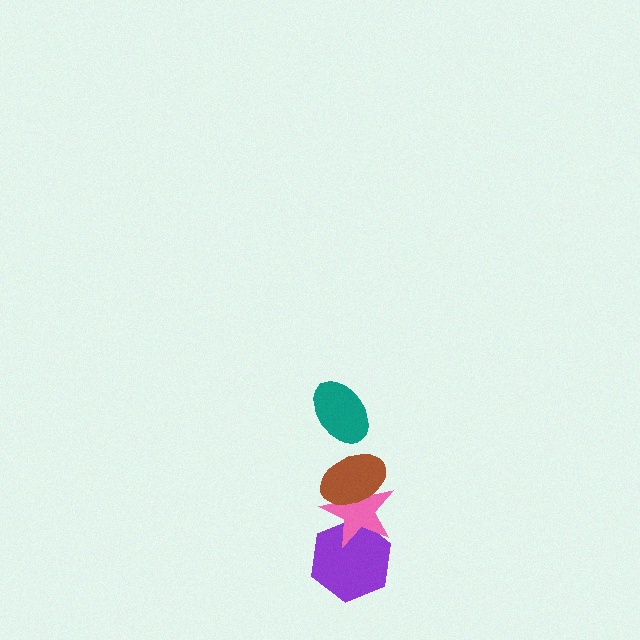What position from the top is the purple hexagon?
The purple hexagon is 4th from the top.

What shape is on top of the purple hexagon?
The pink star is on top of the purple hexagon.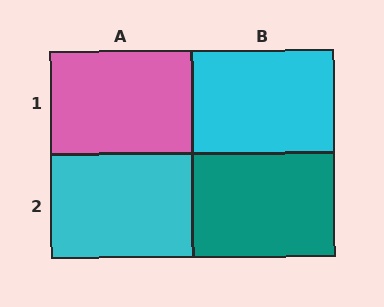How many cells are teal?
1 cell is teal.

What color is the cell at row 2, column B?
Teal.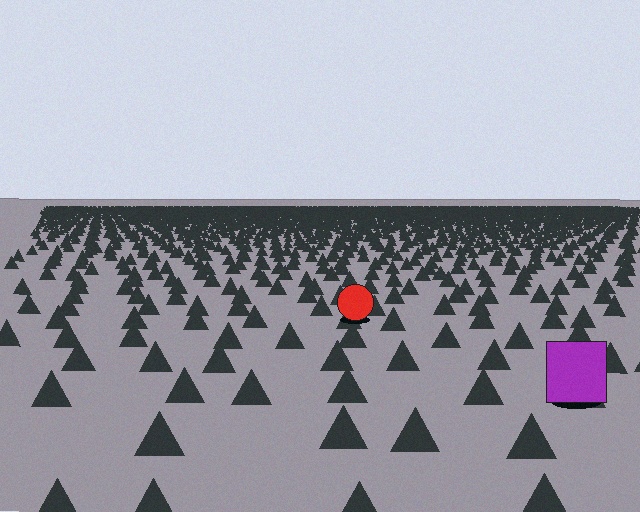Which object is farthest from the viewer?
The red circle is farthest from the viewer. It appears smaller and the ground texture around it is denser.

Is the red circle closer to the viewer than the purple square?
No. The purple square is closer — you can tell from the texture gradient: the ground texture is coarser near it.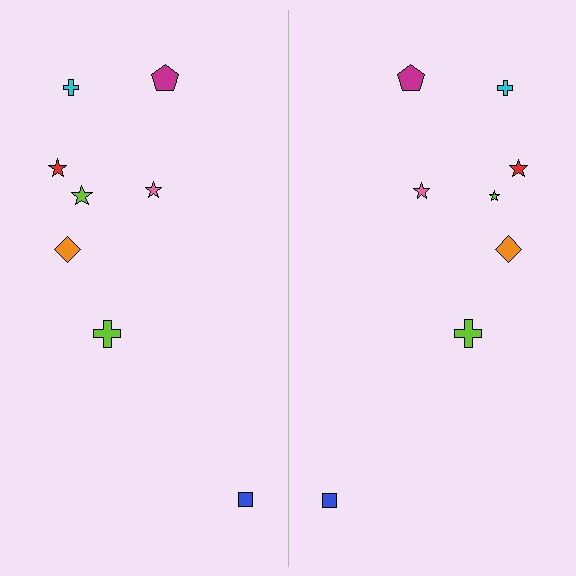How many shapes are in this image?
There are 16 shapes in this image.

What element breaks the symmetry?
The lime star on the right side has a different size than its mirror counterpart.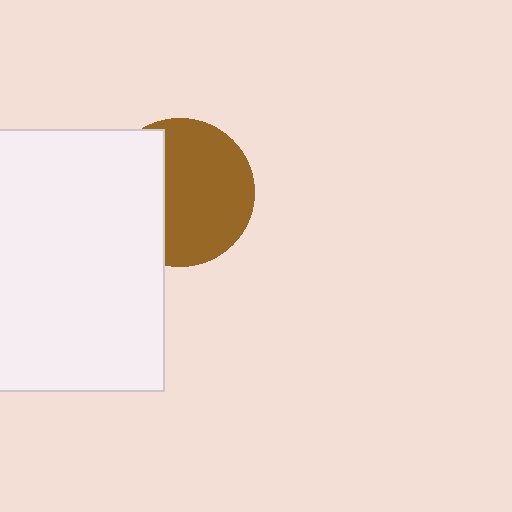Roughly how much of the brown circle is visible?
About half of it is visible (roughly 63%).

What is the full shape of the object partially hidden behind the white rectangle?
The partially hidden object is a brown circle.